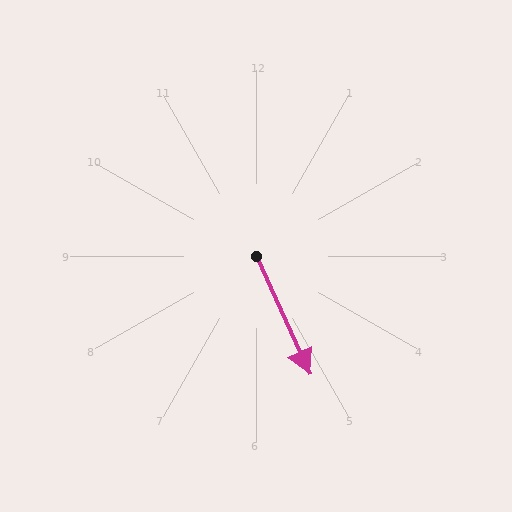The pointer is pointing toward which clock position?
Roughly 5 o'clock.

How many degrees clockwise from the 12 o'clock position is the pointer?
Approximately 156 degrees.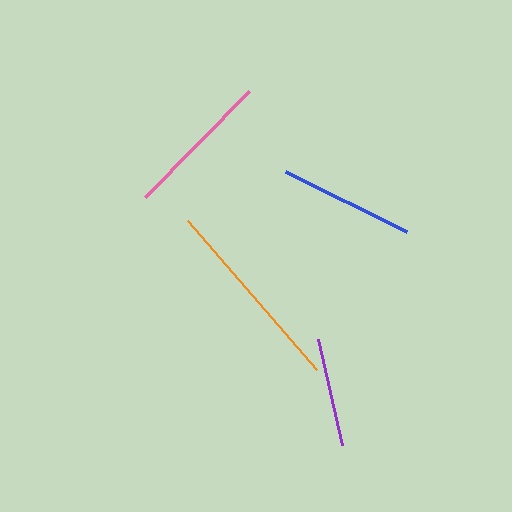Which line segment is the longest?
The orange line is the longest at approximately 197 pixels.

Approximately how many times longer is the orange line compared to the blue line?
The orange line is approximately 1.5 times the length of the blue line.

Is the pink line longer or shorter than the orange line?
The orange line is longer than the pink line.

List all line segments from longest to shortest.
From longest to shortest: orange, pink, blue, purple.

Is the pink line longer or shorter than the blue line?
The pink line is longer than the blue line.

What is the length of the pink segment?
The pink segment is approximately 149 pixels long.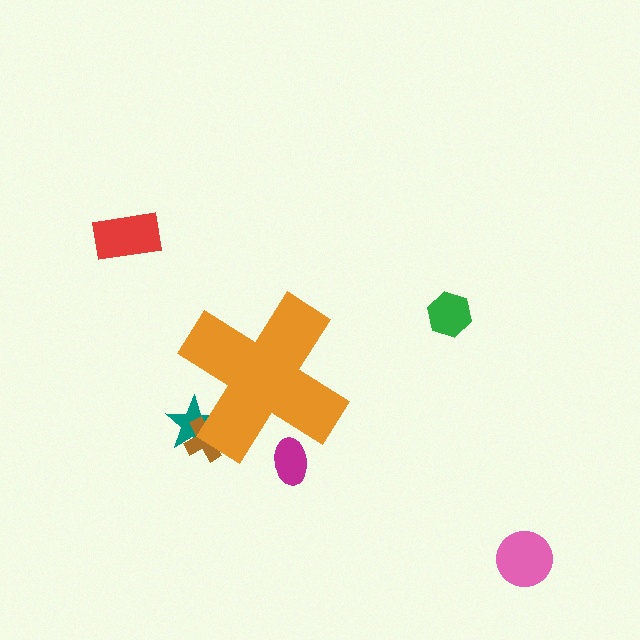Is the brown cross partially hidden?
Yes, the brown cross is partially hidden behind the orange cross.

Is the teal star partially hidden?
Yes, the teal star is partially hidden behind the orange cross.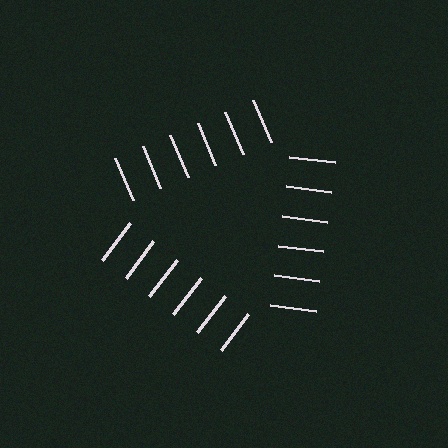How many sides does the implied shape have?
3 sides — the line-ends trace a triangle.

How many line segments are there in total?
18 — 6 along each of the 3 edges.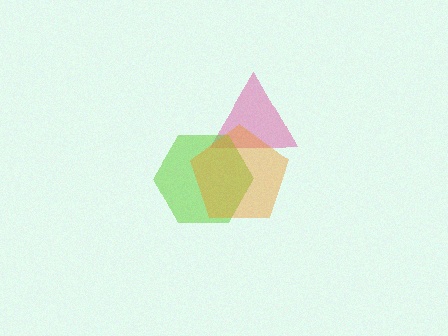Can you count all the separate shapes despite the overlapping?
Yes, there are 3 separate shapes.